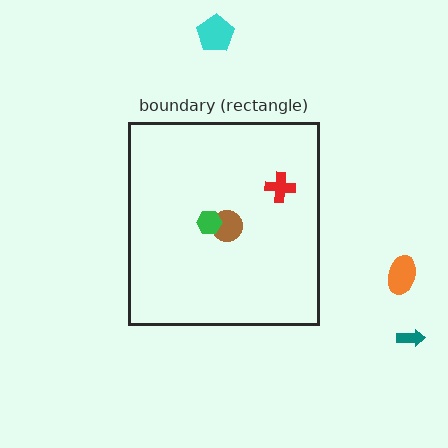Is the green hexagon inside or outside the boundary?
Inside.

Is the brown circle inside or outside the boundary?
Inside.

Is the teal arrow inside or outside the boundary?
Outside.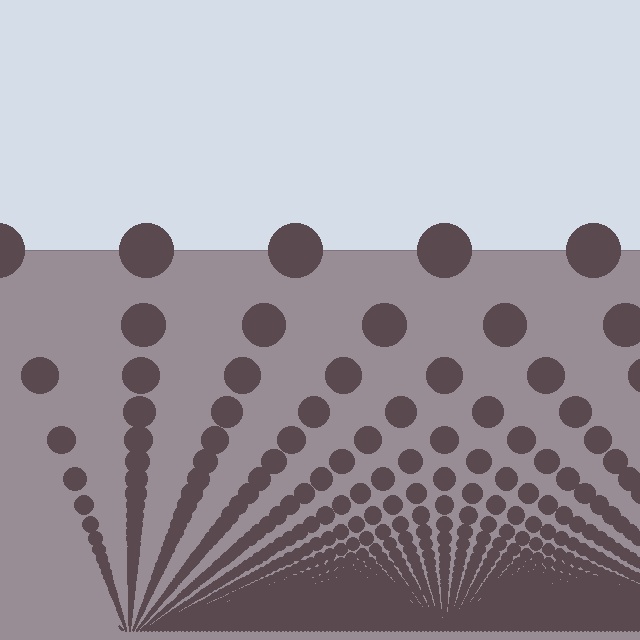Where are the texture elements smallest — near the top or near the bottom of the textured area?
Near the bottom.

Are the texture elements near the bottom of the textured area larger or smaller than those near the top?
Smaller. The gradient is inverted — elements near the bottom are smaller and denser.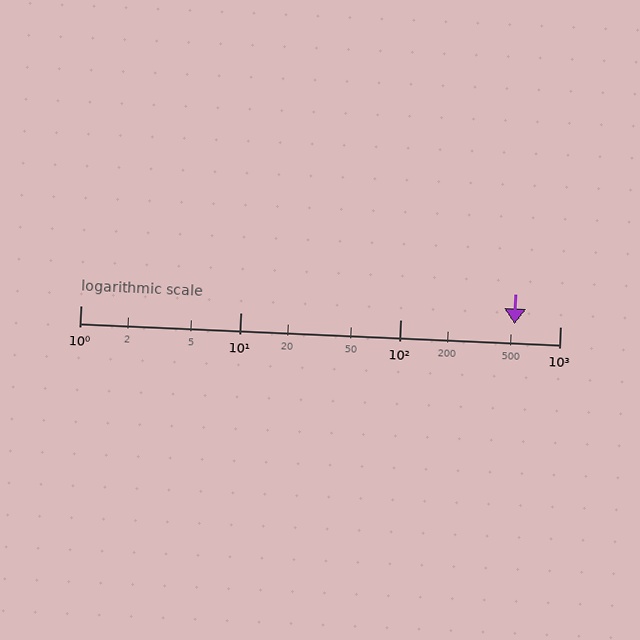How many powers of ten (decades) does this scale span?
The scale spans 3 decades, from 1 to 1000.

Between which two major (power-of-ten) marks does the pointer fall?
The pointer is between 100 and 1000.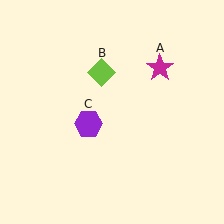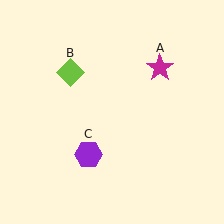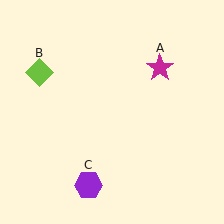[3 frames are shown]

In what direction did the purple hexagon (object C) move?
The purple hexagon (object C) moved down.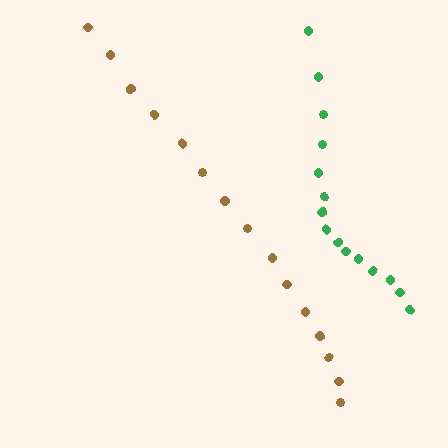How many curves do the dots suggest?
There are 2 distinct paths.